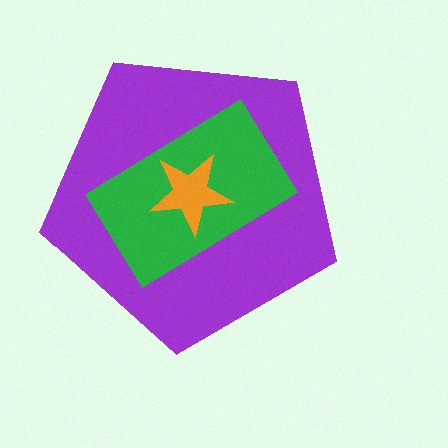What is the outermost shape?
The purple pentagon.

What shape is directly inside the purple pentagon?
The green rectangle.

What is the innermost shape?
The orange star.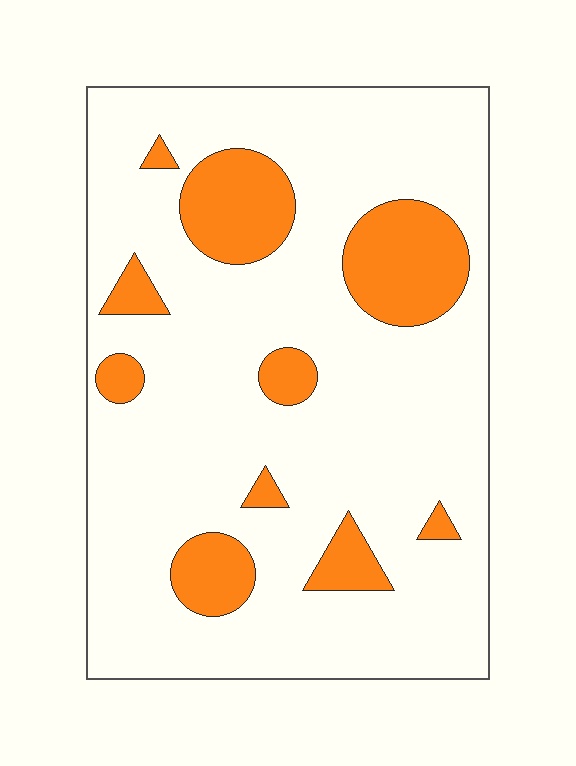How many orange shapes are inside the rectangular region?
10.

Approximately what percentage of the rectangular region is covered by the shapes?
Approximately 20%.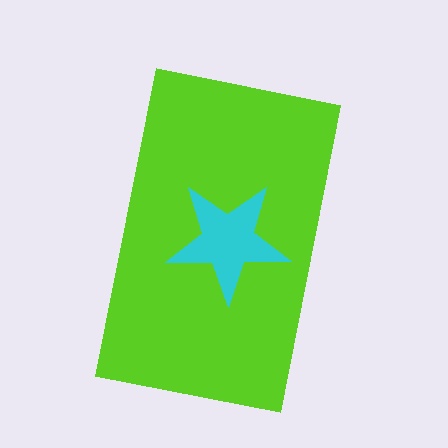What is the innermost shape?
The cyan star.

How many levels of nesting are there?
2.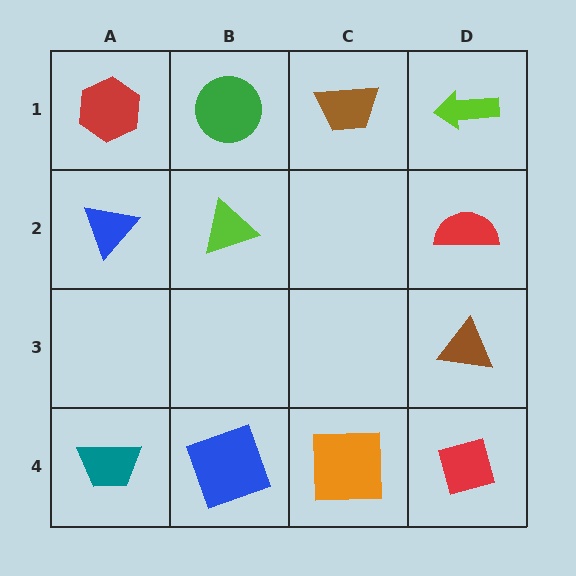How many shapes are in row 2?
3 shapes.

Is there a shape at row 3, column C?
No, that cell is empty.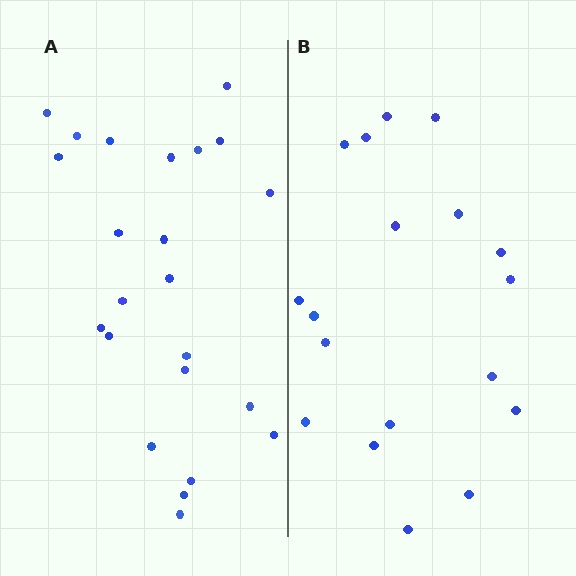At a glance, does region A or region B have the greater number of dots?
Region A (the left region) has more dots.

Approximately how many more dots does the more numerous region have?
Region A has about 5 more dots than region B.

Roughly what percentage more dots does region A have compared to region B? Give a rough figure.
About 30% more.